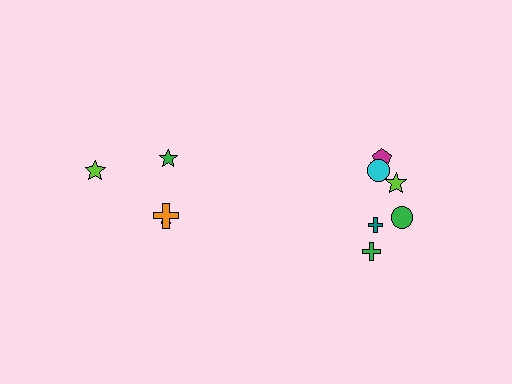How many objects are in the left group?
There are 4 objects.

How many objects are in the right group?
There are 6 objects.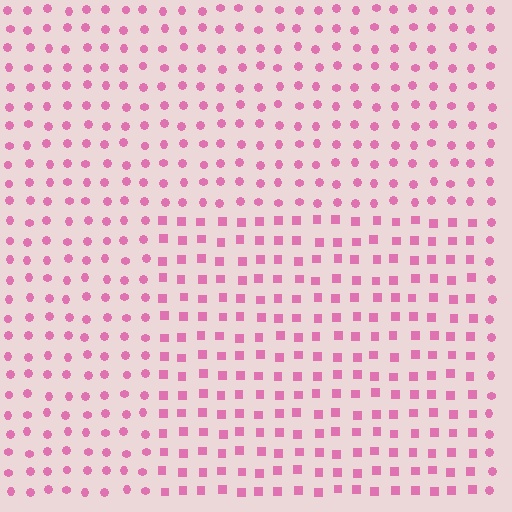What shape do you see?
I see a rectangle.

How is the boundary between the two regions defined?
The boundary is defined by a change in element shape: squares inside vs. circles outside. All elements share the same color and spacing.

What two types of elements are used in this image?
The image uses squares inside the rectangle region and circles outside it.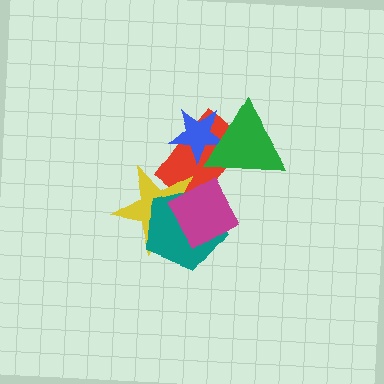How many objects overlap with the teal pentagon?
3 objects overlap with the teal pentagon.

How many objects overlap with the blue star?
2 objects overlap with the blue star.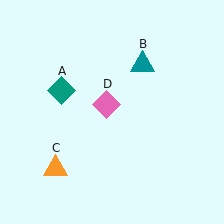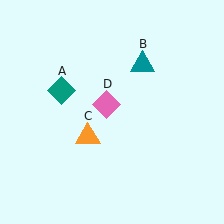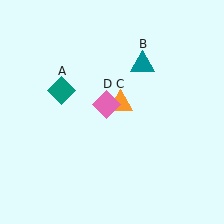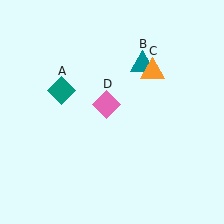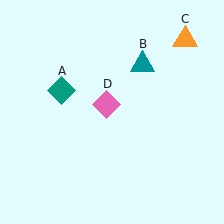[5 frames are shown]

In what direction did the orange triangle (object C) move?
The orange triangle (object C) moved up and to the right.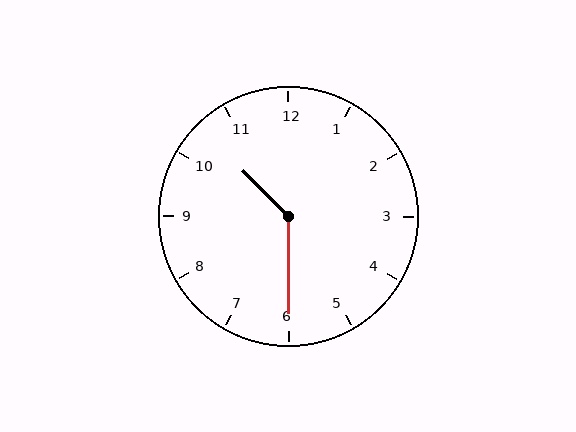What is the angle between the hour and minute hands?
Approximately 135 degrees.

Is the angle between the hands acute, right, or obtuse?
It is obtuse.